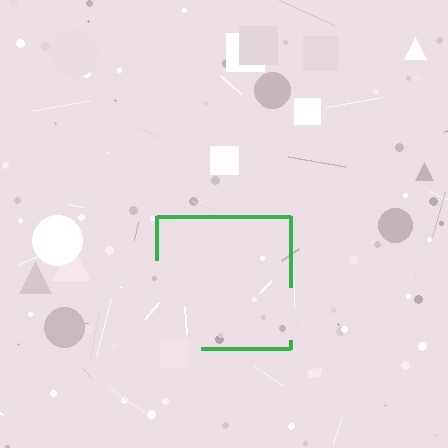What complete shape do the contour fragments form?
The contour fragments form a square.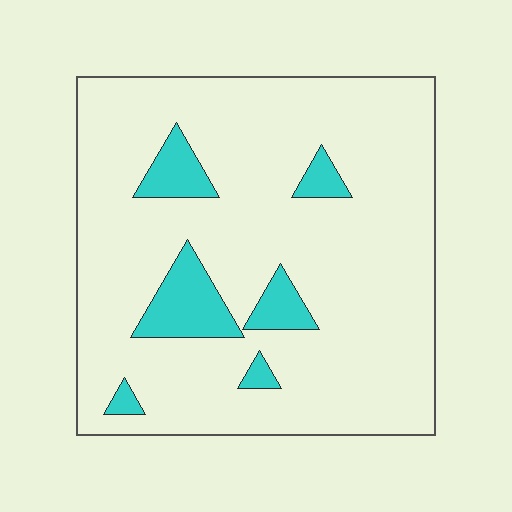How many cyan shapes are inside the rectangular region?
6.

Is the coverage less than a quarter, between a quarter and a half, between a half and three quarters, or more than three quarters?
Less than a quarter.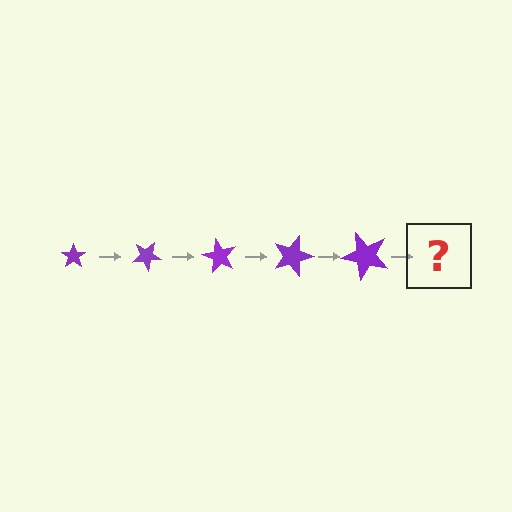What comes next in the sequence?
The next element should be a star, larger than the previous one and rotated 150 degrees from the start.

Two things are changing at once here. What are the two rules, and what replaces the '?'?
The two rules are that the star grows larger each step and it rotates 30 degrees each step. The '?' should be a star, larger than the previous one and rotated 150 degrees from the start.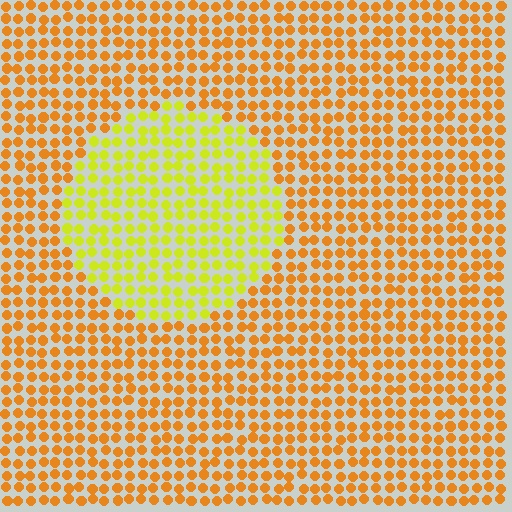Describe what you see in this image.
The image is filled with small orange elements in a uniform arrangement. A circle-shaped region is visible where the elements are tinted to a slightly different hue, forming a subtle color boundary.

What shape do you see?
I see a circle.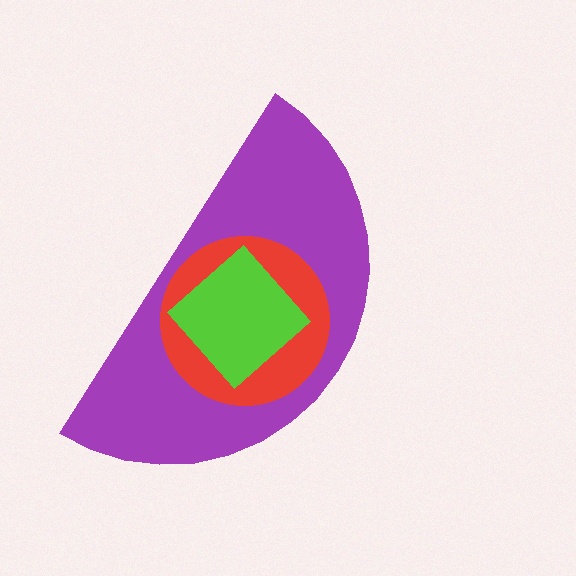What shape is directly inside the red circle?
The lime diamond.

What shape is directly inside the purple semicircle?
The red circle.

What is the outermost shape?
The purple semicircle.